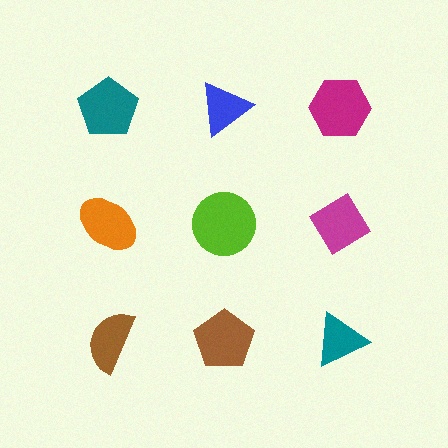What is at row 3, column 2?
A brown pentagon.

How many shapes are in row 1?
3 shapes.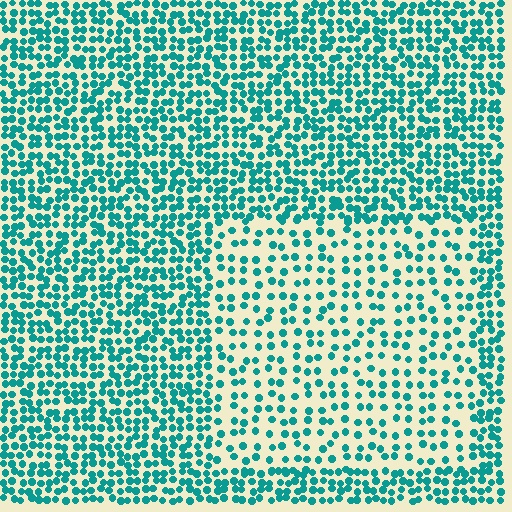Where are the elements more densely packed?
The elements are more densely packed outside the rectangle boundary.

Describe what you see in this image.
The image contains small teal elements arranged at two different densities. A rectangle-shaped region is visible where the elements are less densely packed than the surrounding area.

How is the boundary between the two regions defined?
The boundary is defined by a change in element density (approximately 2.0x ratio). All elements are the same color, size, and shape.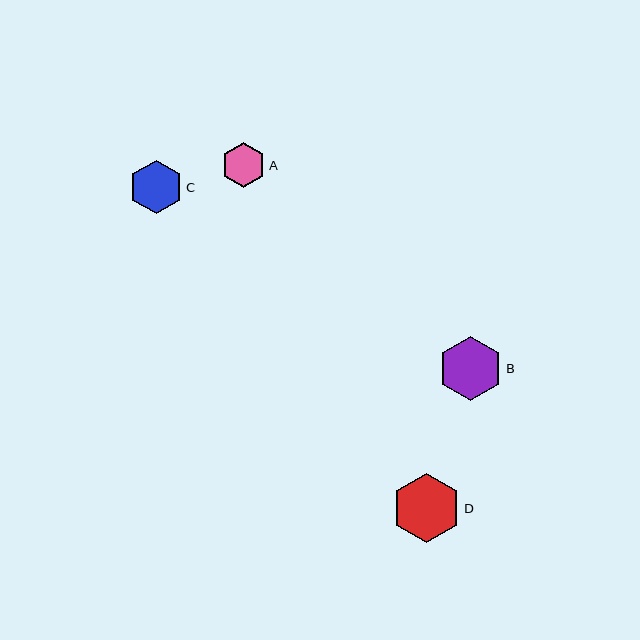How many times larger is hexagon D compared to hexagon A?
Hexagon D is approximately 1.6 times the size of hexagon A.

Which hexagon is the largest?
Hexagon D is the largest with a size of approximately 69 pixels.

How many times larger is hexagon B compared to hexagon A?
Hexagon B is approximately 1.5 times the size of hexagon A.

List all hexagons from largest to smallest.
From largest to smallest: D, B, C, A.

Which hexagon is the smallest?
Hexagon A is the smallest with a size of approximately 44 pixels.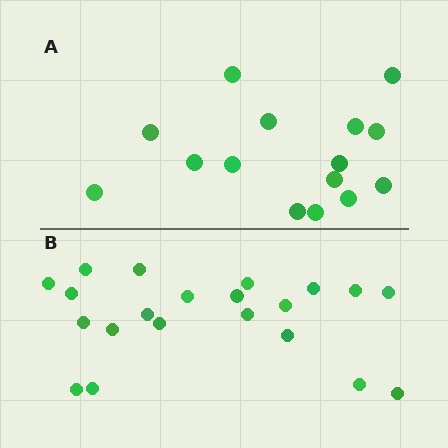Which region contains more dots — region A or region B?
Region B (the bottom region) has more dots.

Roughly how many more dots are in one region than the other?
Region B has about 6 more dots than region A.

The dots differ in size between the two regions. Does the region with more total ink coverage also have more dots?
No. Region A has more total ink coverage because its dots are larger, but region B actually contains more individual dots. Total area can be misleading — the number of items is what matters here.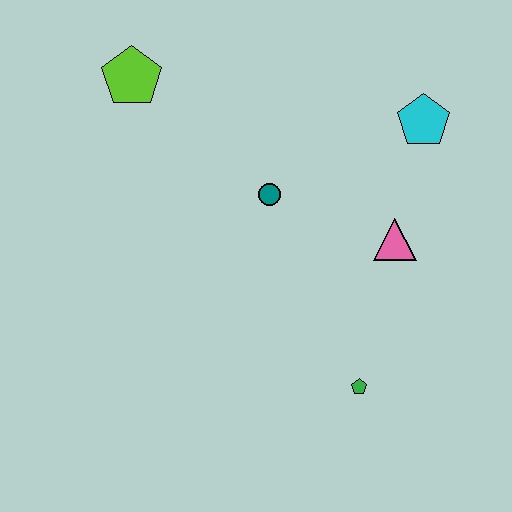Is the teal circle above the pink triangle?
Yes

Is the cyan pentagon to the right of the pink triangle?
Yes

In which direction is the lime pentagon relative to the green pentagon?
The lime pentagon is above the green pentagon.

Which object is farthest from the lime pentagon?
The green pentagon is farthest from the lime pentagon.